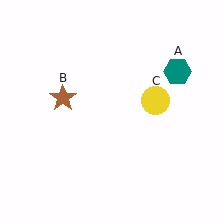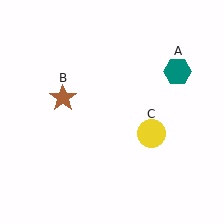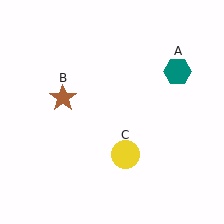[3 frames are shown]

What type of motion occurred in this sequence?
The yellow circle (object C) rotated clockwise around the center of the scene.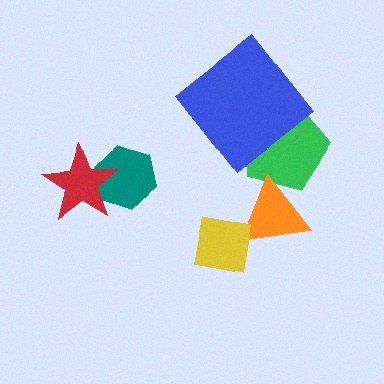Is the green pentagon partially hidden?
Yes, it is partially covered by another shape.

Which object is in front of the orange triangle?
The yellow square is in front of the orange triangle.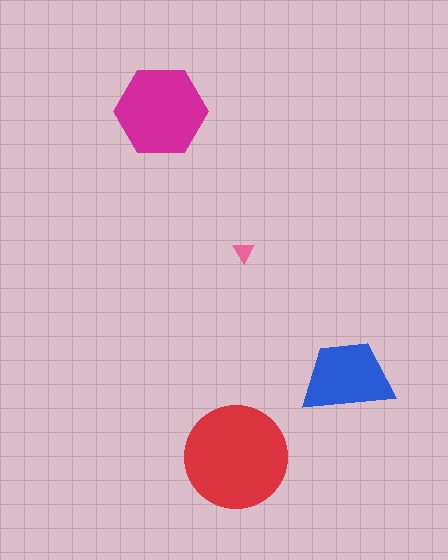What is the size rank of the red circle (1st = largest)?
1st.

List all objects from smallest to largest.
The pink triangle, the blue trapezoid, the magenta hexagon, the red circle.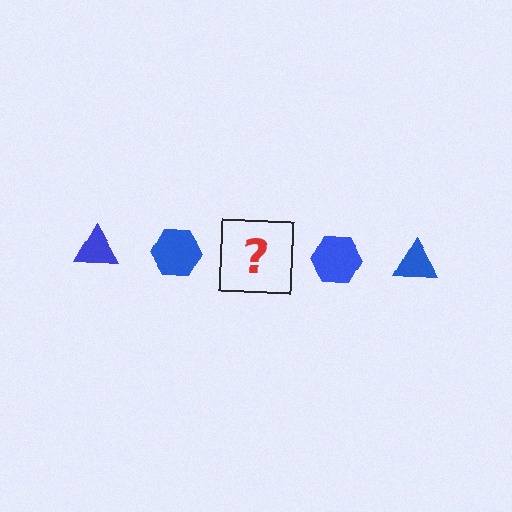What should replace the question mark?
The question mark should be replaced with a blue triangle.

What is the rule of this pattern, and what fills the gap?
The rule is that the pattern cycles through triangle, hexagon shapes in blue. The gap should be filled with a blue triangle.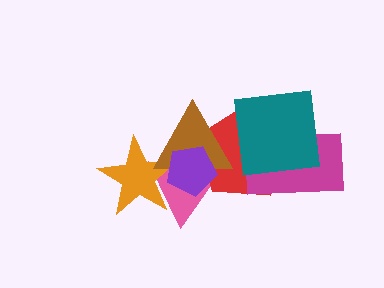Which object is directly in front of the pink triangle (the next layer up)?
The orange star is directly in front of the pink triangle.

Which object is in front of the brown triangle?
The purple pentagon is in front of the brown triangle.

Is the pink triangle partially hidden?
Yes, it is partially covered by another shape.